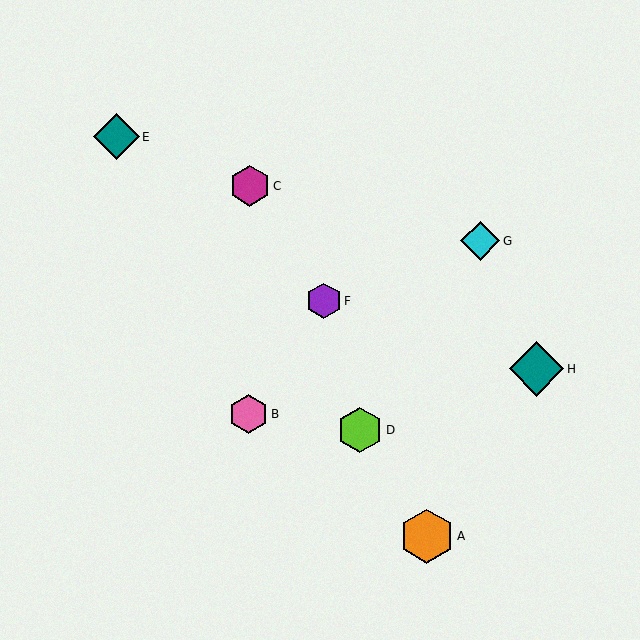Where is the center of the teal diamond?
The center of the teal diamond is at (537, 369).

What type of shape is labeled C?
Shape C is a magenta hexagon.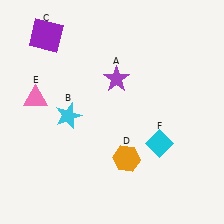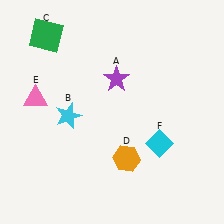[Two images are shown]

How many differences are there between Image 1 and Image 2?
There is 1 difference between the two images.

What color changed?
The square (C) changed from purple in Image 1 to green in Image 2.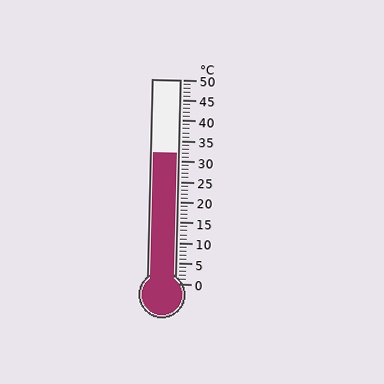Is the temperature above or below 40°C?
The temperature is below 40°C.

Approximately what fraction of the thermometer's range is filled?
The thermometer is filled to approximately 65% of its range.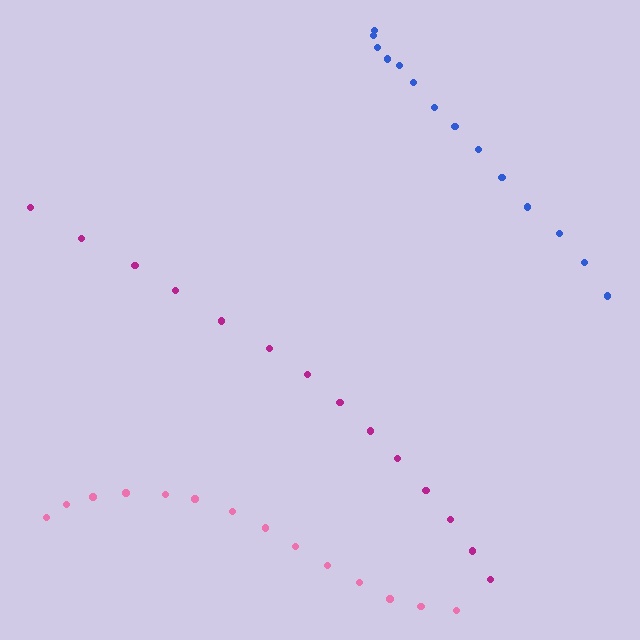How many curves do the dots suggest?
There are 3 distinct paths.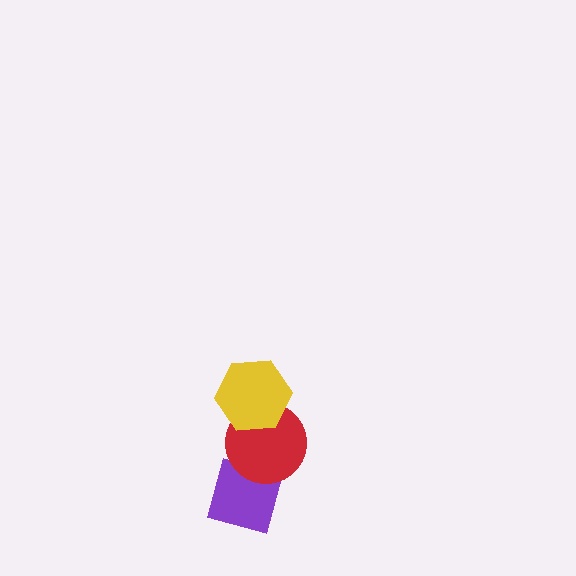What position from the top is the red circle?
The red circle is 2nd from the top.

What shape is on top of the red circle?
The yellow hexagon is on top of the red circle.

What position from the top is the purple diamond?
The purple diamond is 3rd from the top.